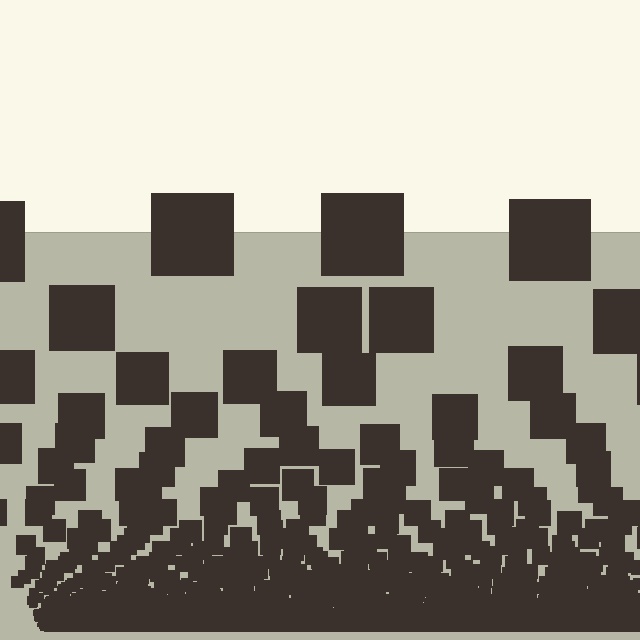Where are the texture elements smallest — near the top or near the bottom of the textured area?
Near the bottom.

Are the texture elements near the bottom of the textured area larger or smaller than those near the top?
Smaller. The gradient is inverted — elements near the bottom are smaller and denser.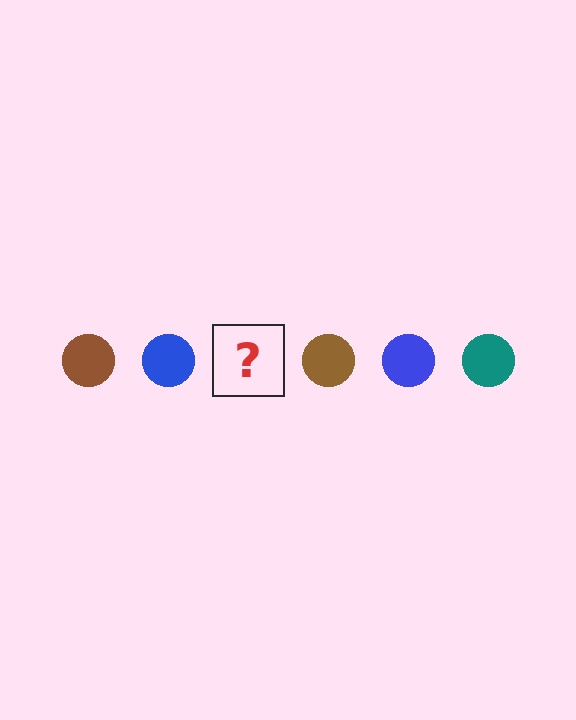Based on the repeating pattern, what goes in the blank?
The blank should be a teal circle.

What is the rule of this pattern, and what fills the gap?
The rule is that the pattern cycles through brown, blue, teal circles. The gap should be filled with a teal circle.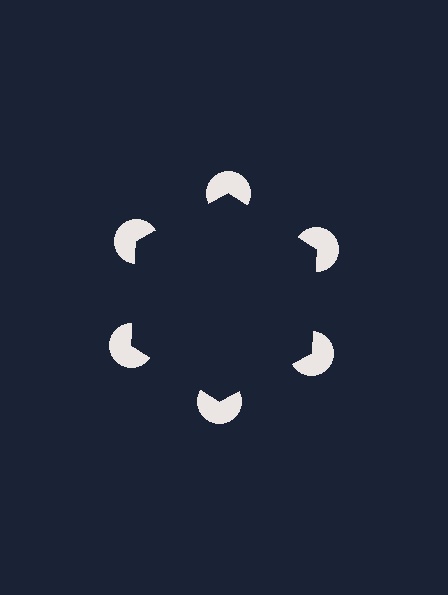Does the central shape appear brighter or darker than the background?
It typically appears slightly darker than the background, even though no actual brightness change is drawn.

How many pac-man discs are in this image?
There are 6 — one at each vertex of the illusory hexagon.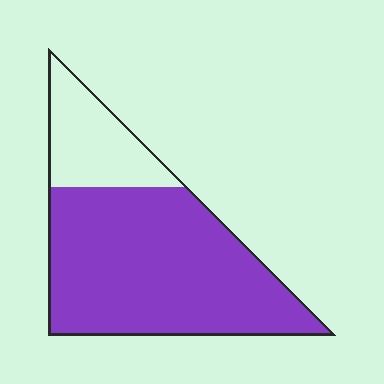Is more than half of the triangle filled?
Yes.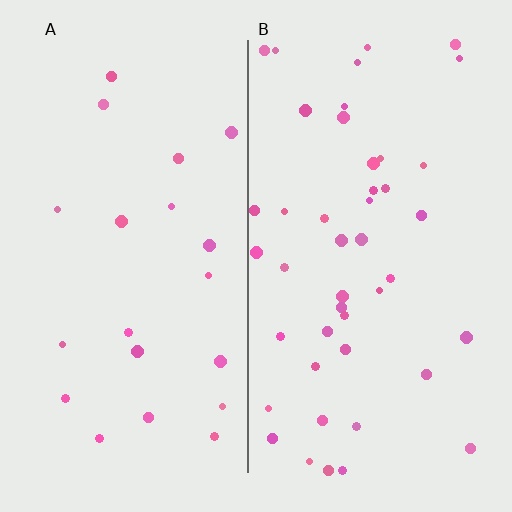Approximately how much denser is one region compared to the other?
Approximately 2.2× — region B over region A.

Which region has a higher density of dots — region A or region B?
B (the right).